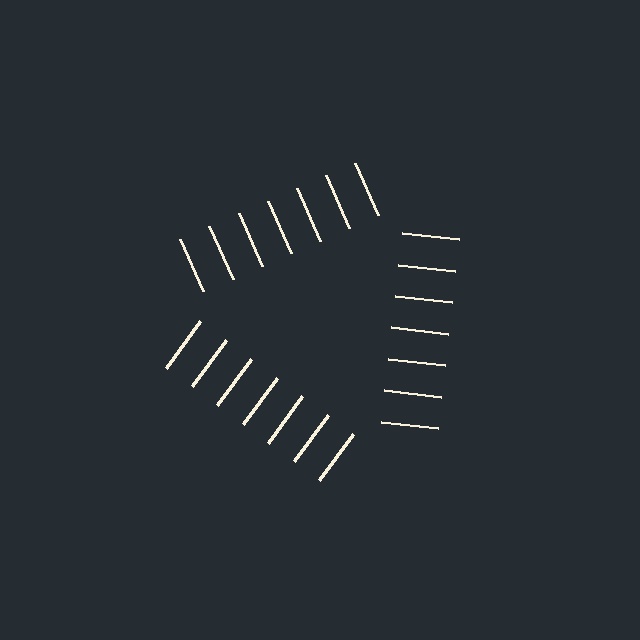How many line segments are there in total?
21 — 7 along each of the 3 edges.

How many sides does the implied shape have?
3 sides — the line-ends trace a triangle.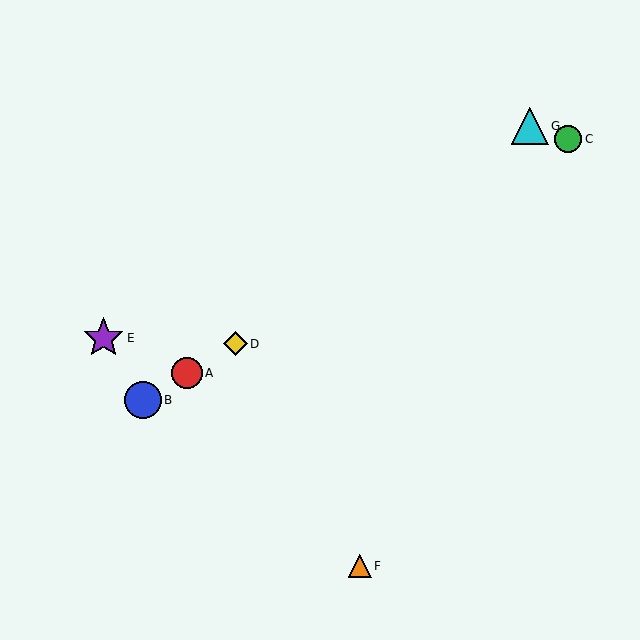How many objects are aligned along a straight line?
4 objects (A, B, C, D) are aligned along a straight line.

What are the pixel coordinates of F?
Object F is at (360, 566).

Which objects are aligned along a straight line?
Objects A, B, C, D are aligned along a straight line.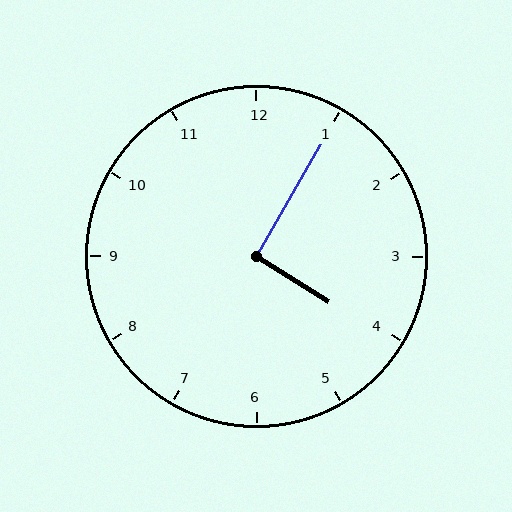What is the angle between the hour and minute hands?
Approximately 92 degrees.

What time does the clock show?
4:05.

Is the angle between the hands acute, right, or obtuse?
It is right.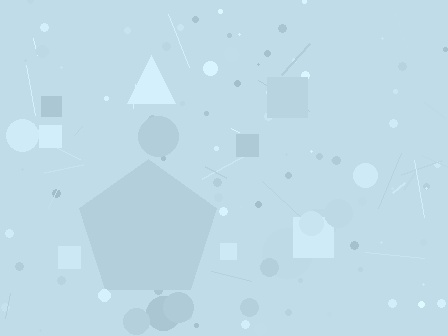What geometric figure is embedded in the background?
A pentagon is embedded in the background.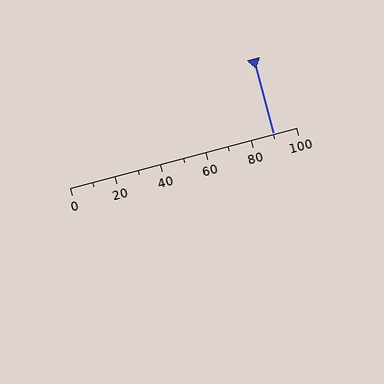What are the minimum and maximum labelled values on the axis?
The axis runs from 0 to 100.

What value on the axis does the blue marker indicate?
The marker indicates approximately 90.